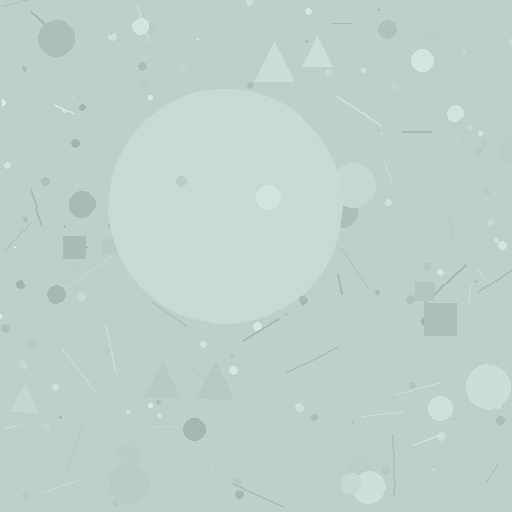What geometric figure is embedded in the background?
A circle is embedded in the background.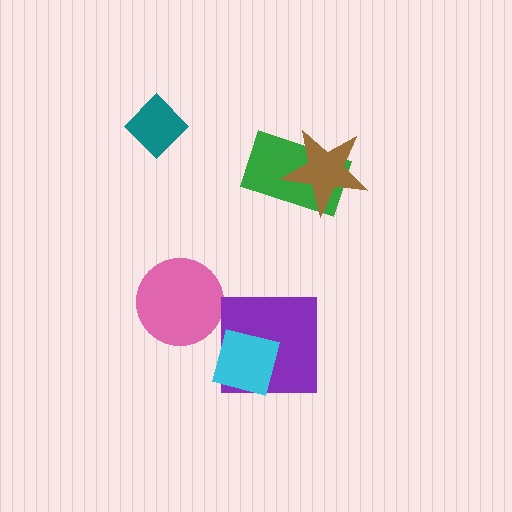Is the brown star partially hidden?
No, no other shape covers it.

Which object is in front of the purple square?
The cyan square is in front of the purple square.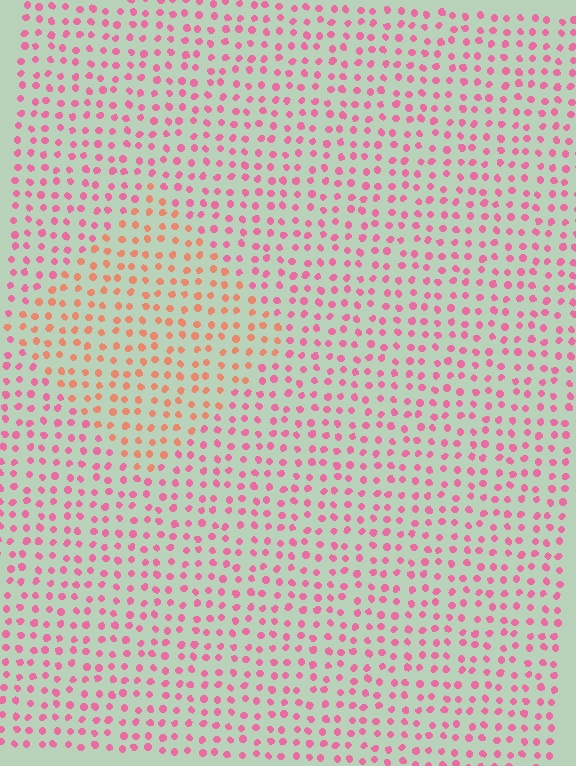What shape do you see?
I see a diamond.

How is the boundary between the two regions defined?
The boundary is defined purely by a slight shift in hue (about 38 degrees). Spacing, size, and orientation are identical on both sides.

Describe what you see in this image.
The image is filled with small pink elements in a uniform arrangement. A diamond-shaped region is visible where the elements are tinted to a slightly different hue, forming a subtle color boundary.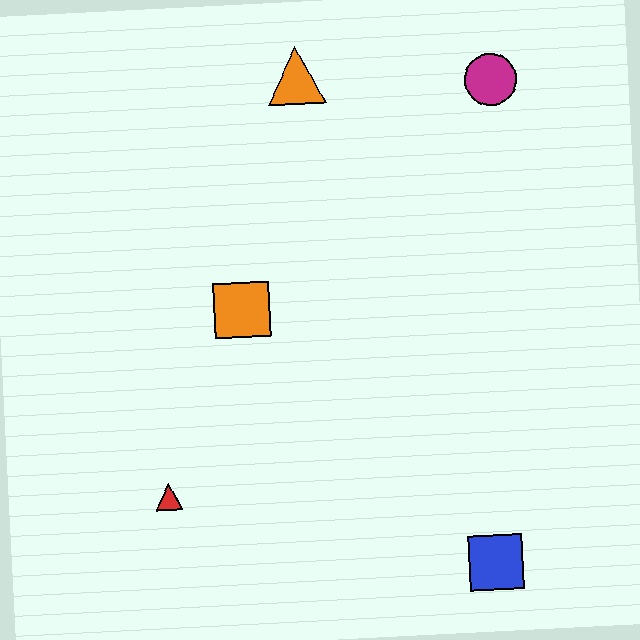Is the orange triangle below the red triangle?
No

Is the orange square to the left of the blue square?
Yes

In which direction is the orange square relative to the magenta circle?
The orange square is to the left of the magenta circle.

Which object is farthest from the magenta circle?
The red triangle is farthest from the magenta circle.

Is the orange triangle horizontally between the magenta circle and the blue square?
No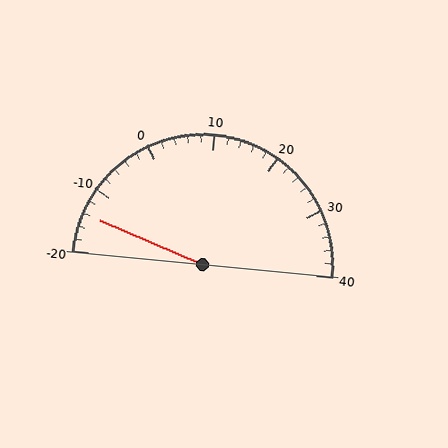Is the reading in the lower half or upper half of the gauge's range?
The reading is in the lower half of the range (-20 to 40).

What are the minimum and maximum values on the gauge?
The gauge ranges from -20 to 40.